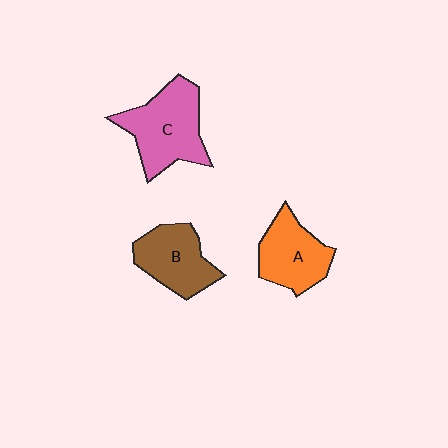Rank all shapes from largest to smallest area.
From largest to smallest: C (pink), B (brown), A (orange).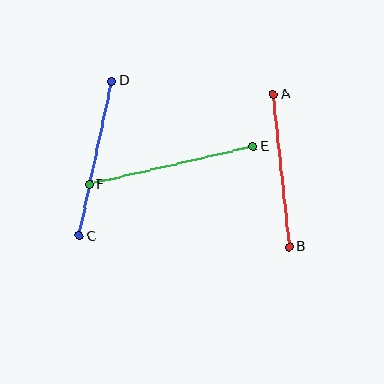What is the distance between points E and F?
The distance is approximately 169 pixels.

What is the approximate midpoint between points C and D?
The midpoint is at approximately (95, 158) pixels.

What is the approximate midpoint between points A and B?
The midpoint is at approximately (281, 171) pixels.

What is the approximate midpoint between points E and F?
The midpoint is at approximately (171, 166) pixels.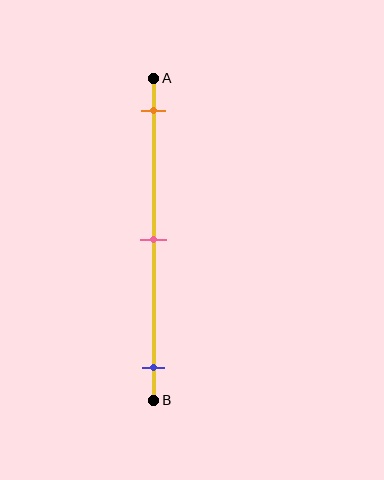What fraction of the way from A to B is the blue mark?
The blue mark is approximately 90% (0.9) of the way from A to B.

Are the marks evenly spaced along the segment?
Yes, the marks are approximately evenly spaced.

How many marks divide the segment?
There are 3 marks dividing the segment.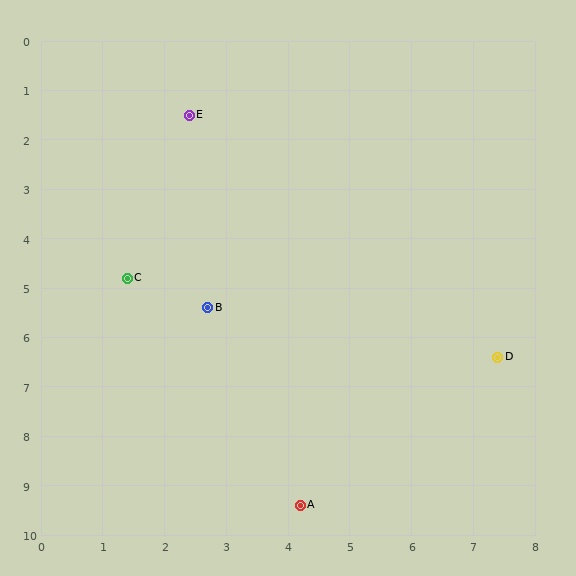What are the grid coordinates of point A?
Point A is at approximately (4.2, 9.4).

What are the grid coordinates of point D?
Point D is at approximately (7.4, 6.4).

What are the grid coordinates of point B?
Point B is at approximately (2.7, 5.4).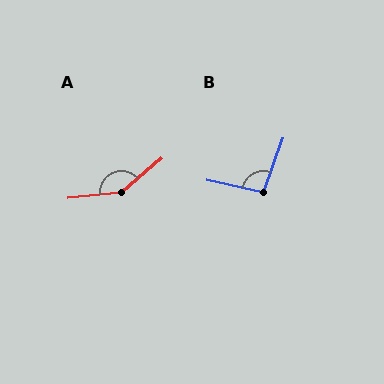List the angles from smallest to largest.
B (97°), A (145°).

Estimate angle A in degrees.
Approximately 145 degrees.